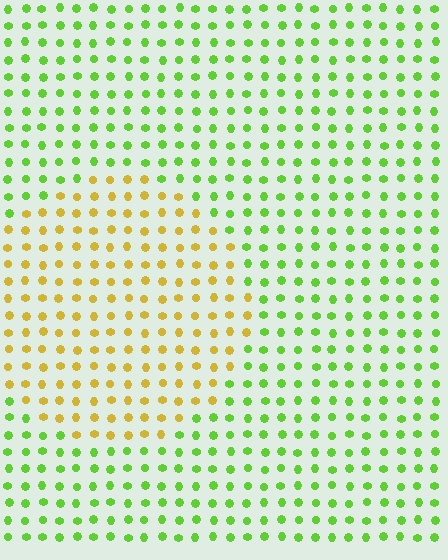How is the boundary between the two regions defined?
The boundary is defined purely by a slight shift in hue (about 54 degrees). Spacing, size, and orientation are identical on both sides.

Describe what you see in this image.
The image is filled with small lime elements in a uniform arrangement. A circle-shaped region is visible where the elements are tinted to a slightly different hue, forming a subtle color boundary.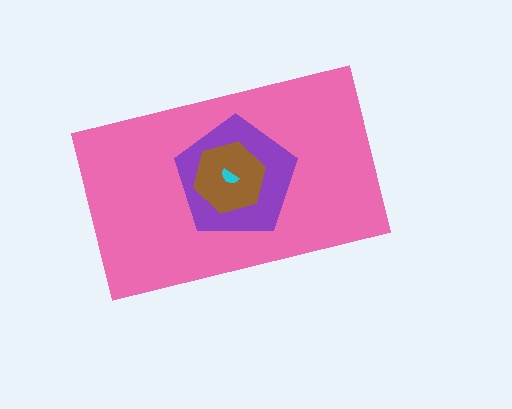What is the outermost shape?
The pink rectangle.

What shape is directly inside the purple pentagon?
The brown hexagon.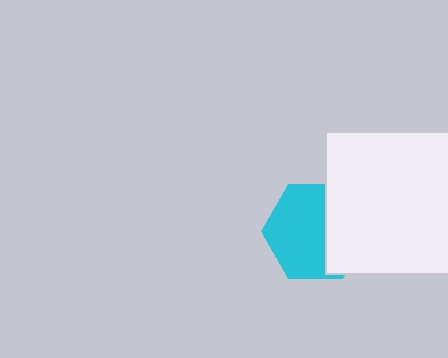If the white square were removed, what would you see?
You would see the complete cyan hexagon.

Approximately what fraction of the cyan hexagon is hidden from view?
Roughly 37% of the cyan hexagon is hidden behind the white square.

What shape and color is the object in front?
The object in front is a white square.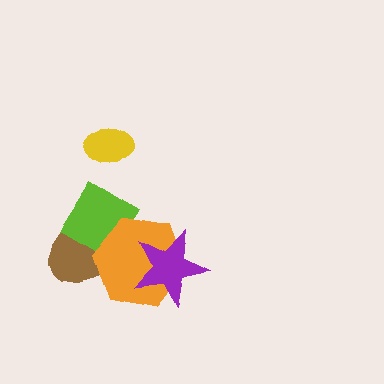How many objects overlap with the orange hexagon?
3 objects overlap with the orange hexagon.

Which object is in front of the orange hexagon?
The purple star is in front of the orange hexagon.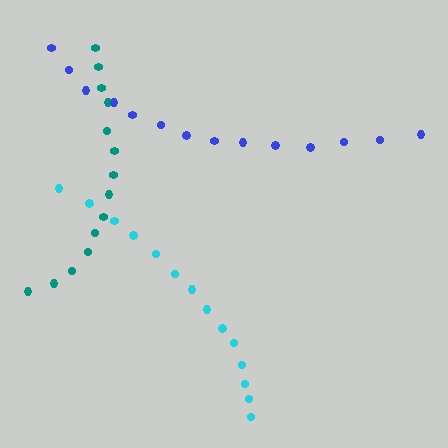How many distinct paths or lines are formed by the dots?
There are 3 distinct paths.